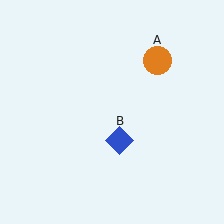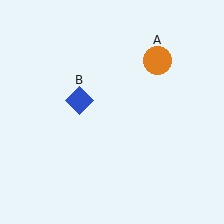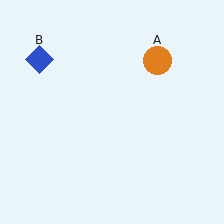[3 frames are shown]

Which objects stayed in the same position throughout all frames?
Orange circle (object A) remained stationary.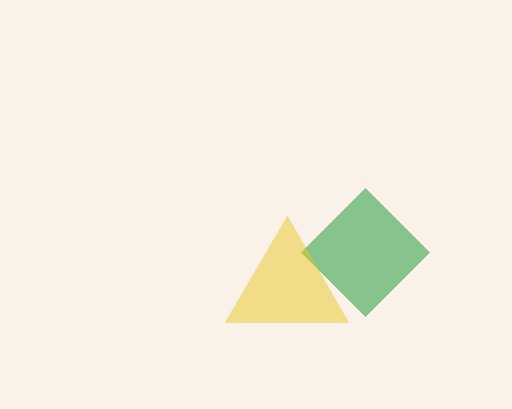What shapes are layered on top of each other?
The layered shapes are: a green diamond, a yellow triangle.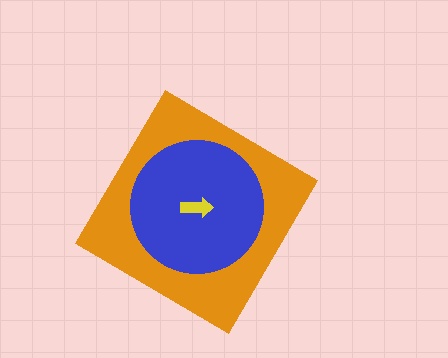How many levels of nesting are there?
3.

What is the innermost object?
The yellow arrow.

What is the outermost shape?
The orange diamond.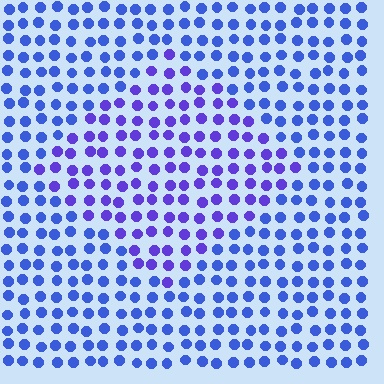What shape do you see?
I see a diamond.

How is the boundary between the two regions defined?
The boundary is defined purely by a slight shift in hue (about 27 degrees). Spacing, size, and orientation are identical on both sides.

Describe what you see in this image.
The image is filled with small blue elements in a uniform arrangement. A diamond-shaped region is visible where the elements are tinted to a slightly different hue, forming a subtle color boundary.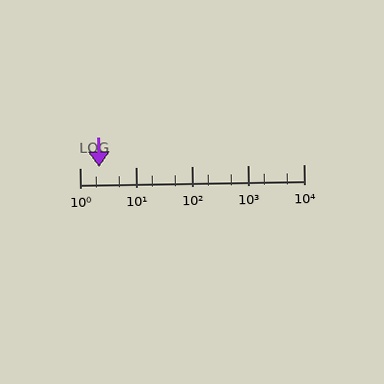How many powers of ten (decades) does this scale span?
The scale spans 4 decades, from 1 to 10000.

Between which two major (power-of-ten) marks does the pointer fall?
The pointer is between 1 and 10.